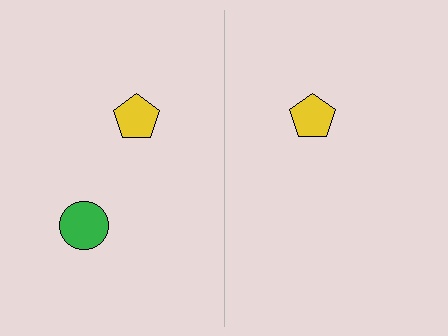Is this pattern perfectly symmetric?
No, the pattern is not perfectly symmetric. A green circle is missing from the right side.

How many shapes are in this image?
There are 3 shapes in this image.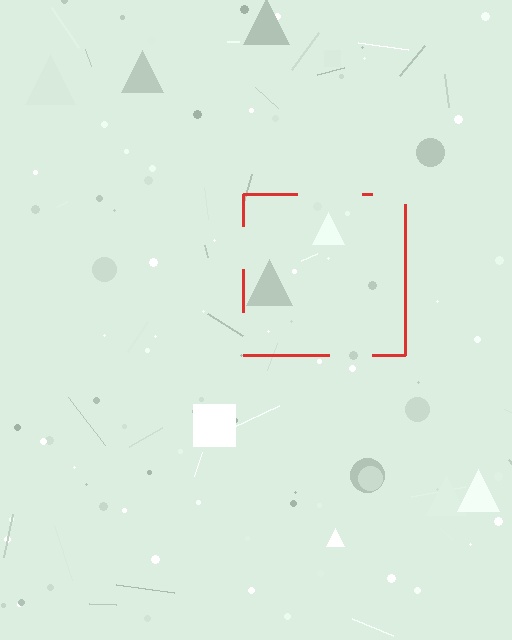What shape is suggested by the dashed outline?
The dashed outline suggests a square.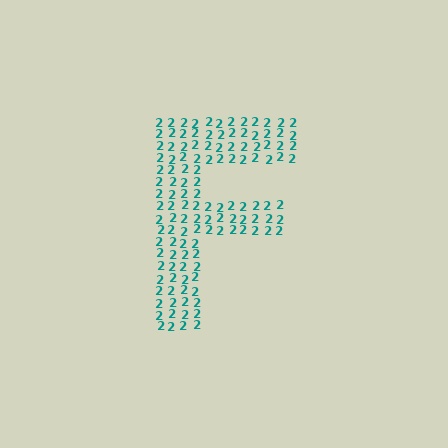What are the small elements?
The small elements are digit 2's.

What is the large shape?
The large shape is the letter F.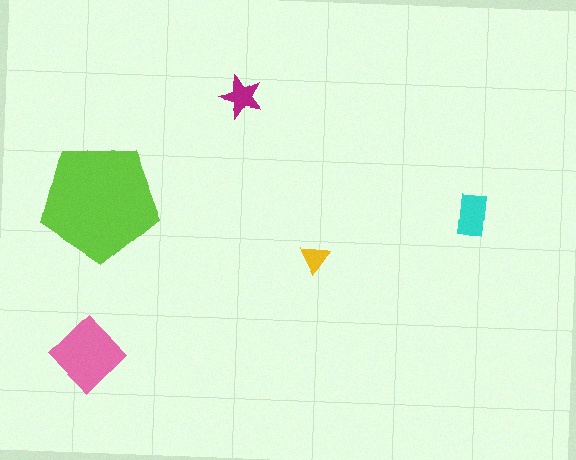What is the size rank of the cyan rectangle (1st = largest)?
3rd.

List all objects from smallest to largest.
The yellow triangle, the magenta star, the cyan rectangle, the pink diamond, the lime pentagon.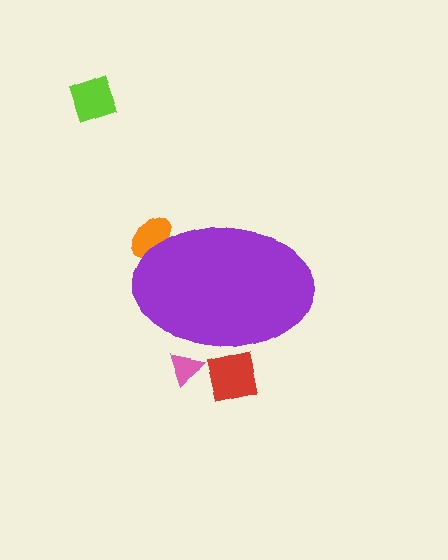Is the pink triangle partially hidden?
Yes, the pink triangle is partially hidden behind the purple ellipse.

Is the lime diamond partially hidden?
No, the lime diamond is fully visible.